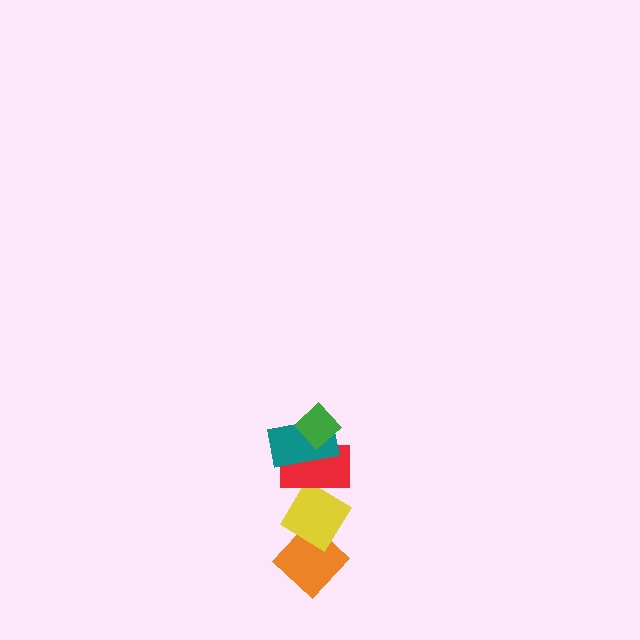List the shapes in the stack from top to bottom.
From top to bottom: the green diamond, the teal rectangle, the red rectangle, the yellow diamond, the orange diamond.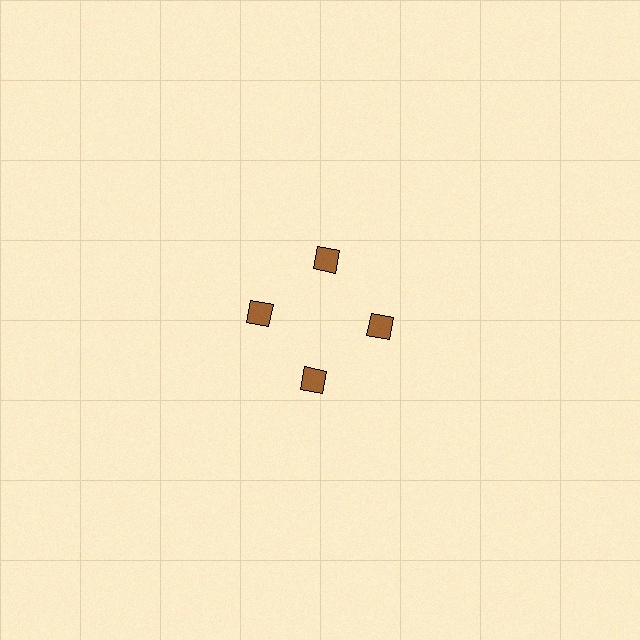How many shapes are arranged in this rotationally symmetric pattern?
There are 4 shapes, arranged in 4 groups of 1.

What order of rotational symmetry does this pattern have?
This pattern has 4-fold rotational symmetry.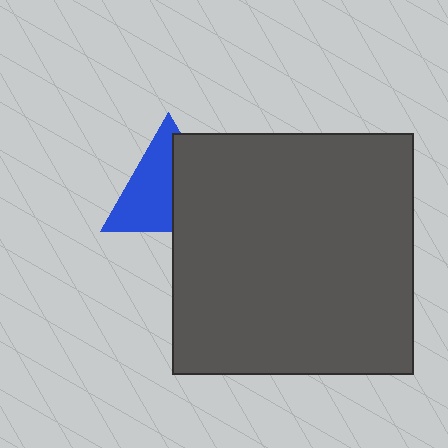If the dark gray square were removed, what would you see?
You would see the complete blue triangle.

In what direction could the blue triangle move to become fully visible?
The blue triangle could move left. That would shift it out from behind the dark gray square entirely.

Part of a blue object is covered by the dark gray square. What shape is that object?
It is a triangle.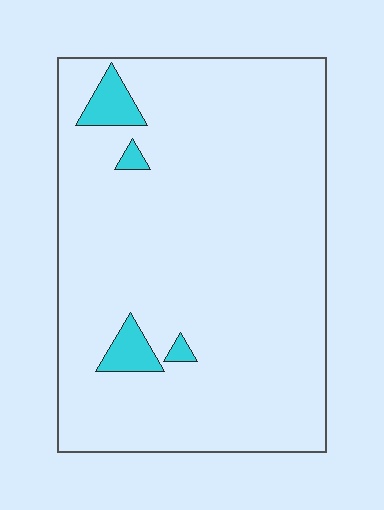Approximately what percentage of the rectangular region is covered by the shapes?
Approximately 5%.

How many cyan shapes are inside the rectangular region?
4.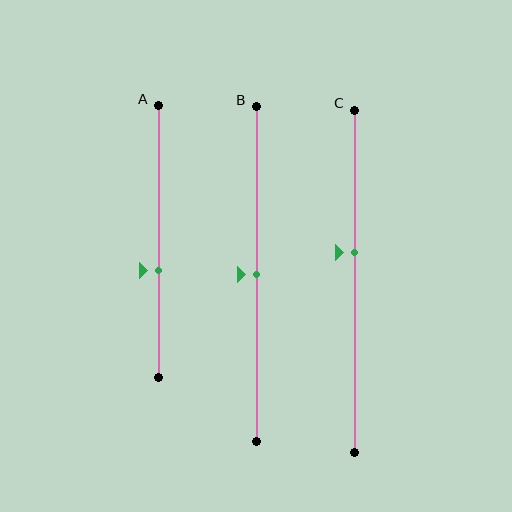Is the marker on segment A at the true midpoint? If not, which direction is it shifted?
No, the marker on segment A is shifted downward by about 11% of the segment length.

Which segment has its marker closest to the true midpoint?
Segment B has its marker closest to the true midpoint.